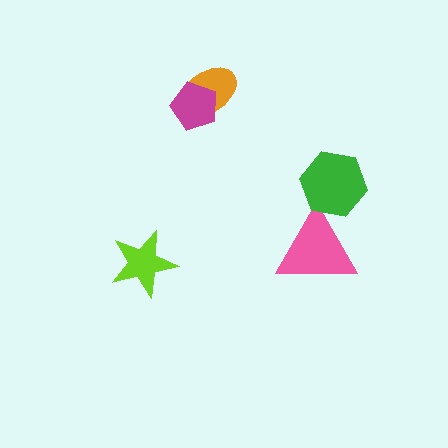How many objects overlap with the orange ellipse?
1 object overlaps with the orange ellipse.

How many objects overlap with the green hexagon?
1 object overlaps with the green hexagon.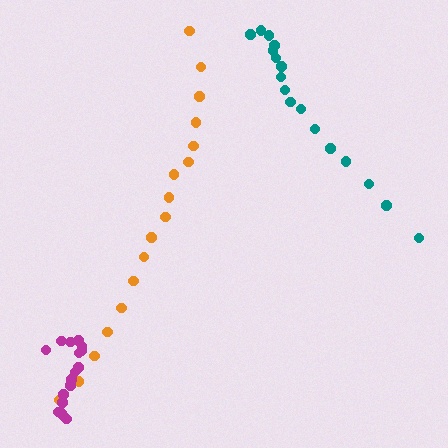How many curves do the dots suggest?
There are 3 distinct paths.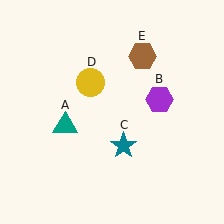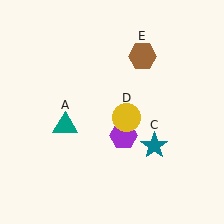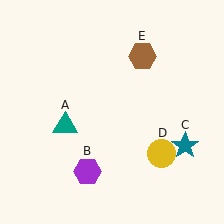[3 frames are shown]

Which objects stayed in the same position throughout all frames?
Teal triangle (object A) and brown hexagon (object E) remained stationary.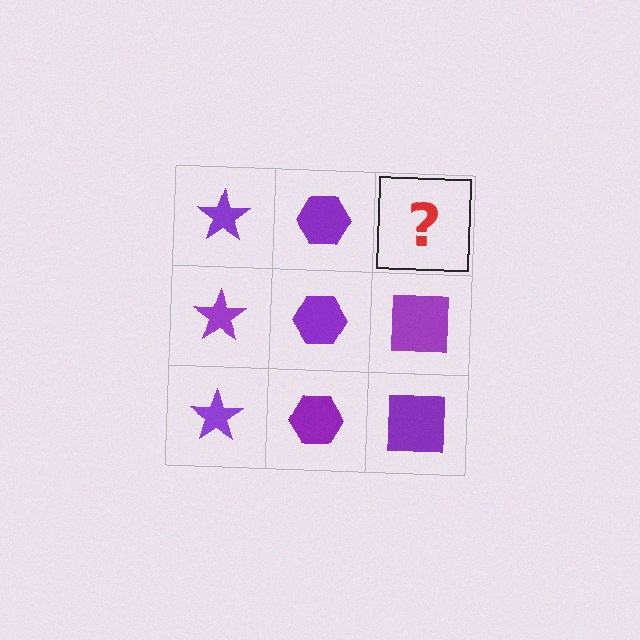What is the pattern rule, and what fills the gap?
The rule is that each column has a consistent shape. The gap should be filled with a purple square.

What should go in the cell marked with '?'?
The missing cell should contain a purple square.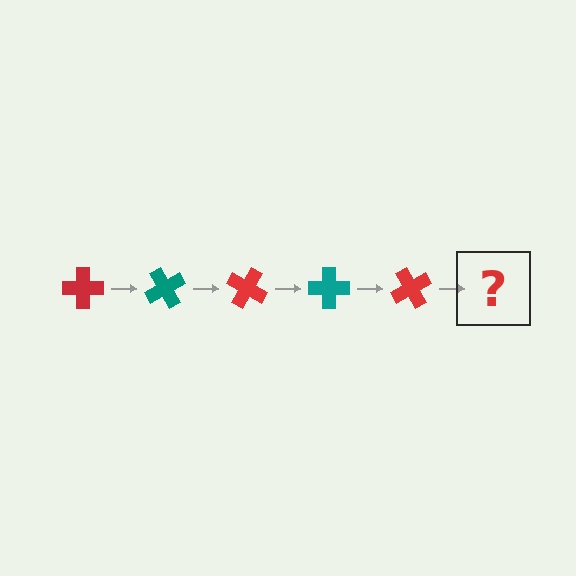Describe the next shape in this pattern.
It should be a teal cross, rotated 300 degrees from the start.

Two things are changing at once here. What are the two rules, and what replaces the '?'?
The two rules are that it rotates 60 degrees each step and the color cycles through red and teal. The '?' should be a teal cross, rotated 300 degrees from the start.